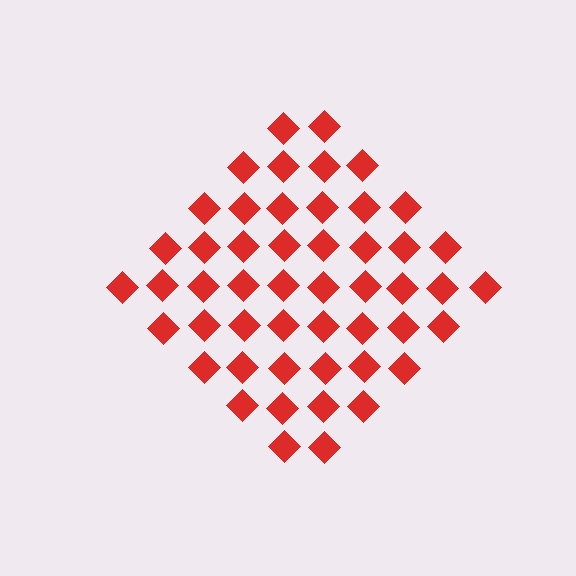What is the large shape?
The large shape is a diamond.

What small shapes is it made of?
It is made of small diamonds.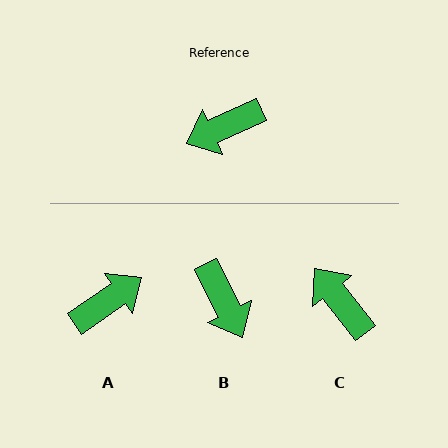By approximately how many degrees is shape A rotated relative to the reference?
Approximately 170 degrees clockwise.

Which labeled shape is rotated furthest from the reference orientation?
A, about 170 degrees away.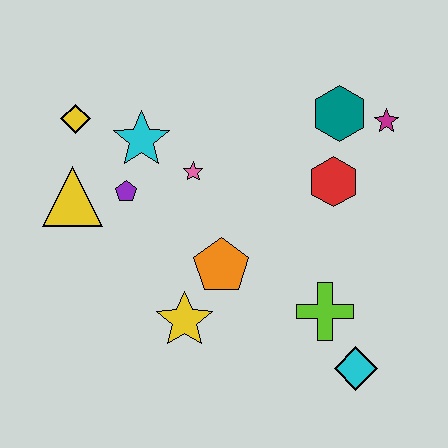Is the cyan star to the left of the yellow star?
Yes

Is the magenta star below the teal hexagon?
Yes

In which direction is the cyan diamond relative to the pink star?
The cyan diamond is below the pink star.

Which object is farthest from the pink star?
The cyan diamond is farthest from the pink star.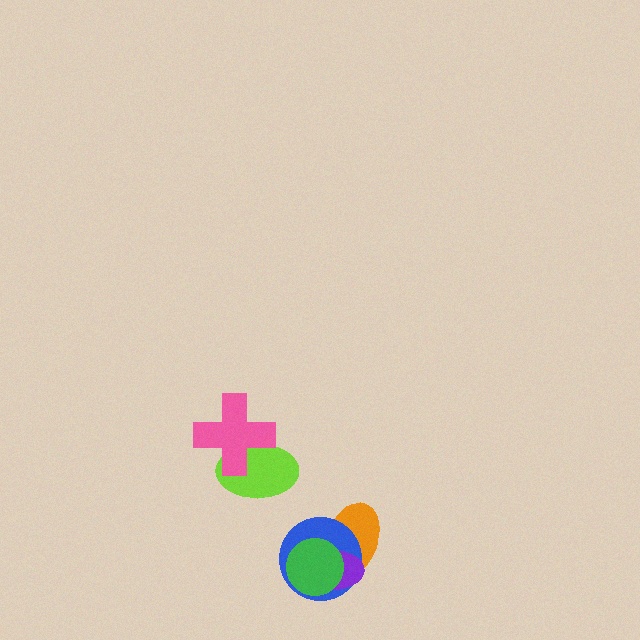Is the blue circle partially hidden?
Yes, it is partially covered by another shape.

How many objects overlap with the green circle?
3 objects overlap with the green circle.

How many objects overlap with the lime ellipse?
1 object overlaps with the lime ellipse.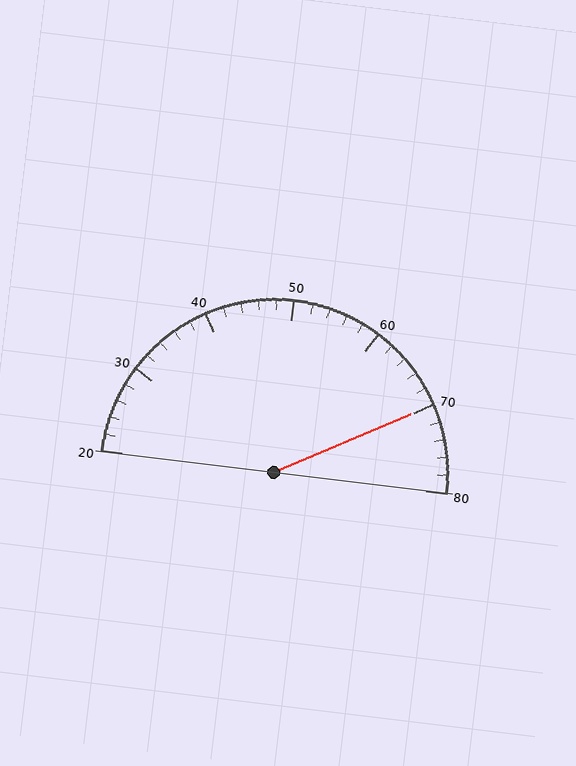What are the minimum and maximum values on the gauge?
The gauge ranges from 20 to 80.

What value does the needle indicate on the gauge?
The needle indicates approximately 70.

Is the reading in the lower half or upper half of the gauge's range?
The reading is in the upper half of the range (20 to 80).